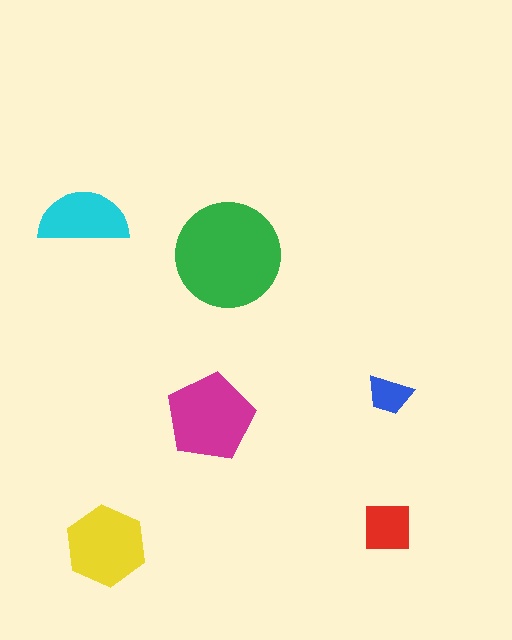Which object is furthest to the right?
The blue trapezoid is rightmost.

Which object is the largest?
The green circle.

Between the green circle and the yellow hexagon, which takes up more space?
The green circle.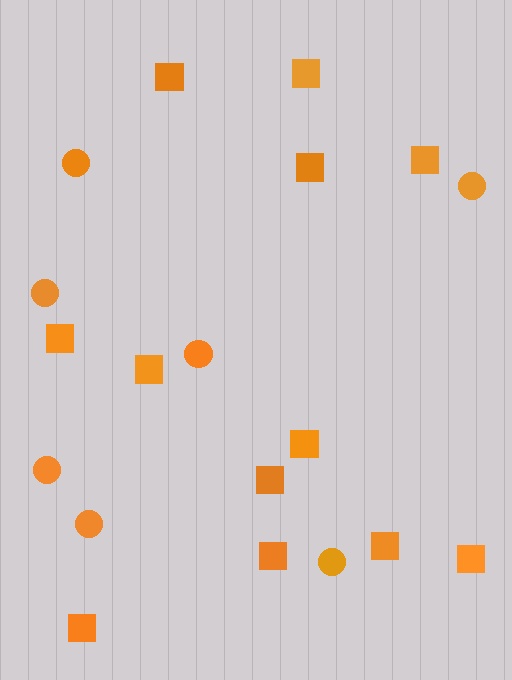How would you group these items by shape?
There are 2 groups: one group of circles (7) and one group of squares (12).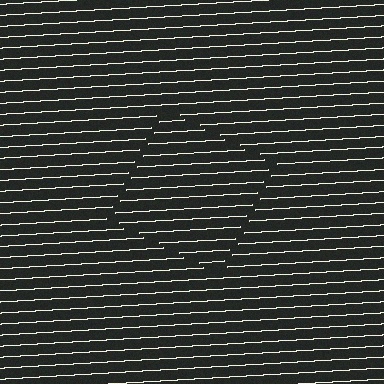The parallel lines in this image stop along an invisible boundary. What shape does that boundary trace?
An illusory square. The interior of the shape contains the same grating, shifted by half a period — the contour is defined by the phase discontinuity where line-ends from the inner and outer gratings abut.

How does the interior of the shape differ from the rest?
The interior of the shape contains the same grating, shifted by half a period — the contour is defined by the phase discontinuity where line-ends from the inner and outer gratings abut.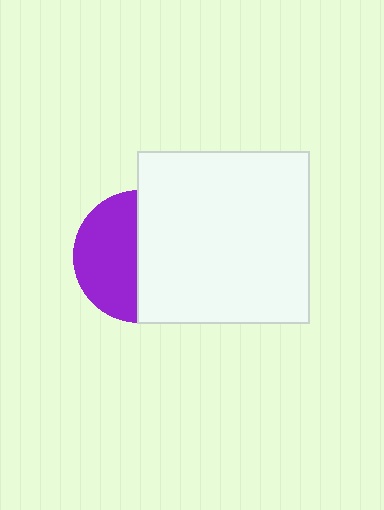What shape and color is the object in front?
The object in front is a white square.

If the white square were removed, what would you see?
You would see the complete purple circle.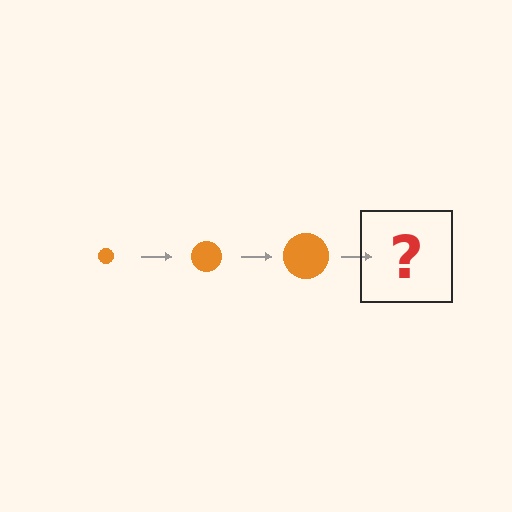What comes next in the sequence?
The next element should be an orange circle, larger than the previous one.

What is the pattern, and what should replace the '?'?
The pattern is that the circle gets progressively larger each step. The '?' should be an orange circle, larger than the previous one.